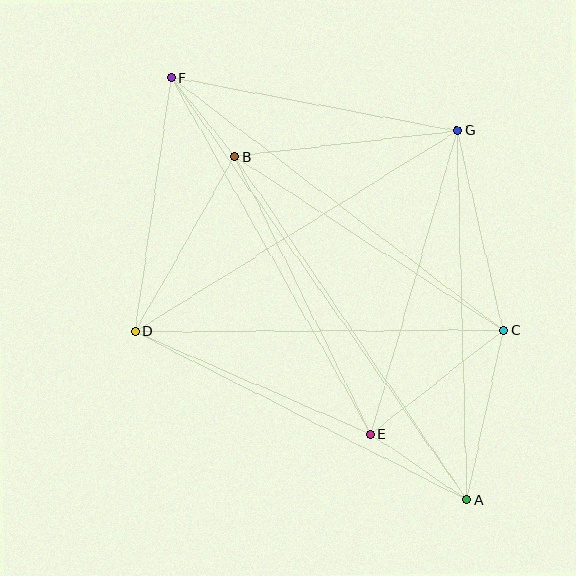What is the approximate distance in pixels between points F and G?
The distance between F and G is approximately 291 pixels.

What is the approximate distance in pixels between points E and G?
The distance between E and G is approximately 315 pixels.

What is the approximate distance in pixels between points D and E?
The distance between D and E is approximately 257 pixels.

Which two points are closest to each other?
Points B and F are closest to each other.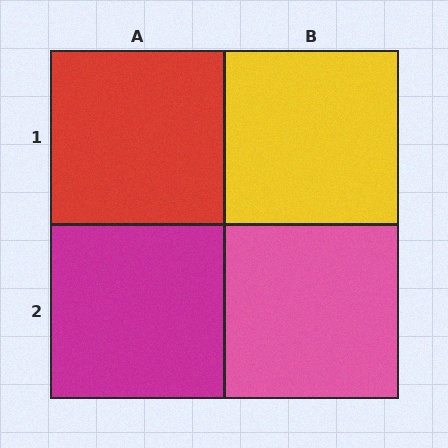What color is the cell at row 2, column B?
Pink.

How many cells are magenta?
1 cell is magenta.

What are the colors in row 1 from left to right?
Red, yellow.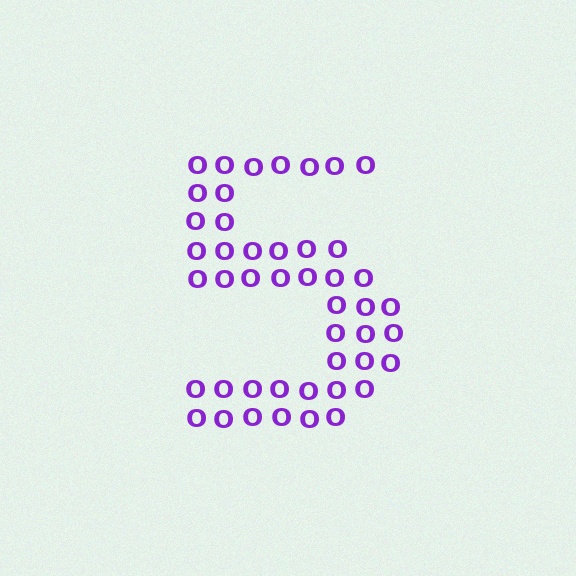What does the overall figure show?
The overall figure shows the digit 5.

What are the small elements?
The small elements are letter O's.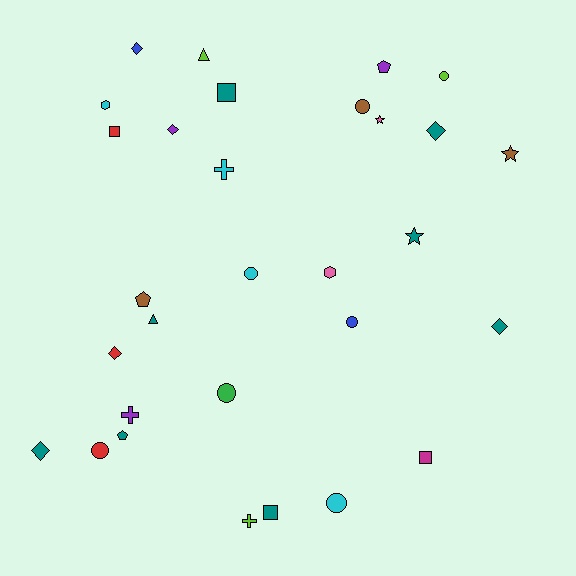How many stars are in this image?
There are 3 stars.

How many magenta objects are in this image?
There is 1 magenta object.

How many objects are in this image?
There are 30 objects.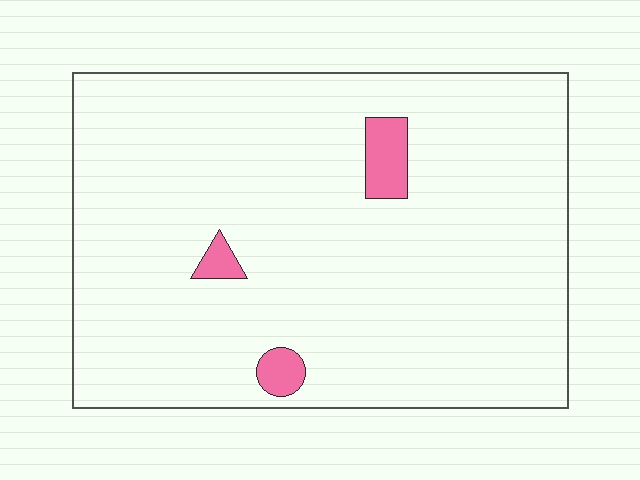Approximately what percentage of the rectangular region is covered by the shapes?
Approximately 5%.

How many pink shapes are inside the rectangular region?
3.